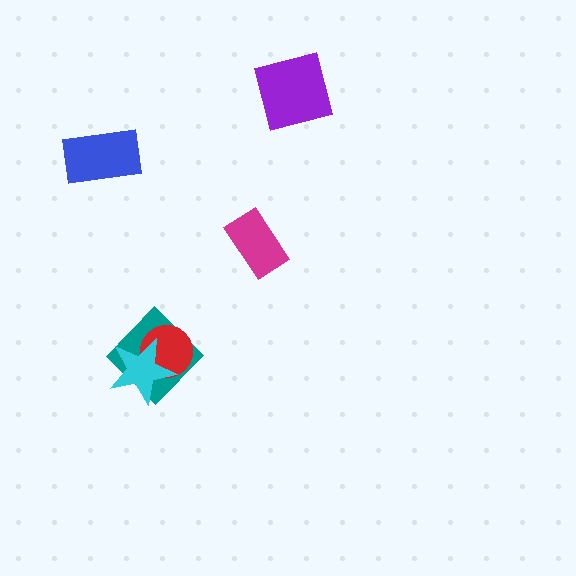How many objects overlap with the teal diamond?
2 objects overlap with the teal diamond.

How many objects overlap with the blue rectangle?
0 objects overlap with the blue rectangle.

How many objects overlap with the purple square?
0 objects overlap with the purple square.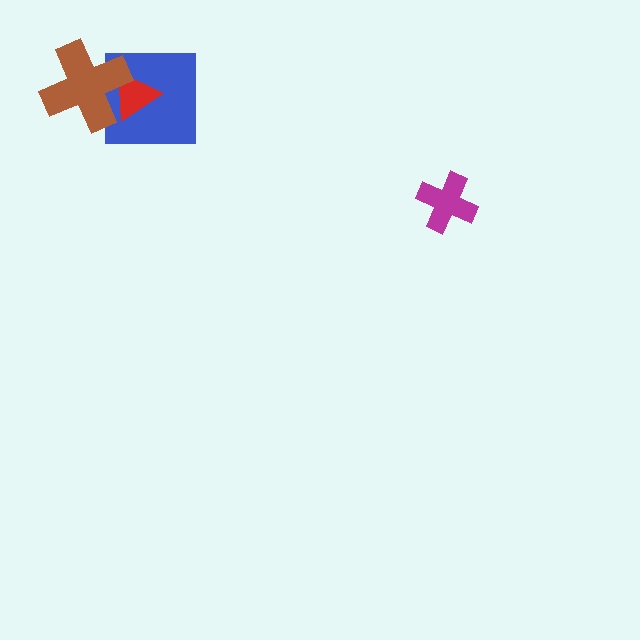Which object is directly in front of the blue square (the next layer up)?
The red triangle is directly in front of the blue square.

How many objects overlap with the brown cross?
2 objects overlap with the brown cross.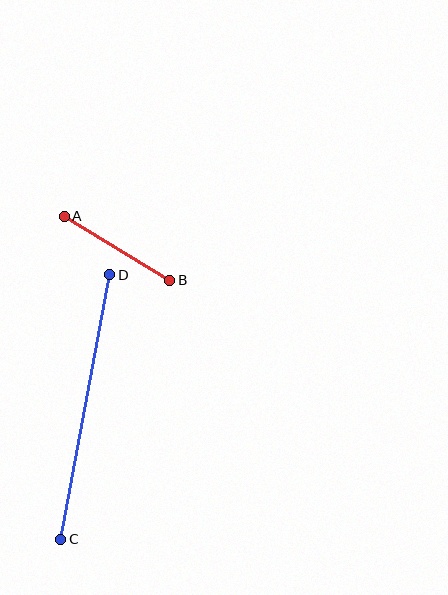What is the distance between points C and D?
The distance is approximately 269 pixels.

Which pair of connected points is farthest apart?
Points C and D are farthest apart.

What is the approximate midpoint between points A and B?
The midpoint is at approximately (117, 248) pixels.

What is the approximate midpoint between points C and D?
The midpoint is at approximately (85, 407) pixels.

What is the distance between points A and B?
The distance is approximately 123 pixels.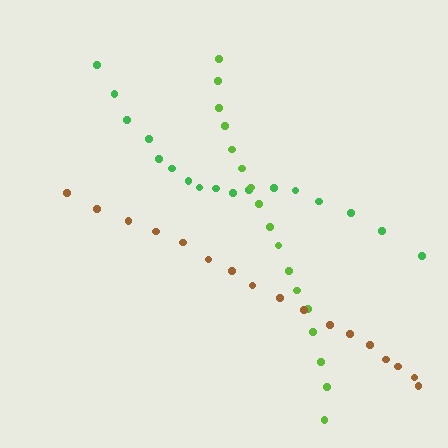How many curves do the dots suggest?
There are 3 distinct paths.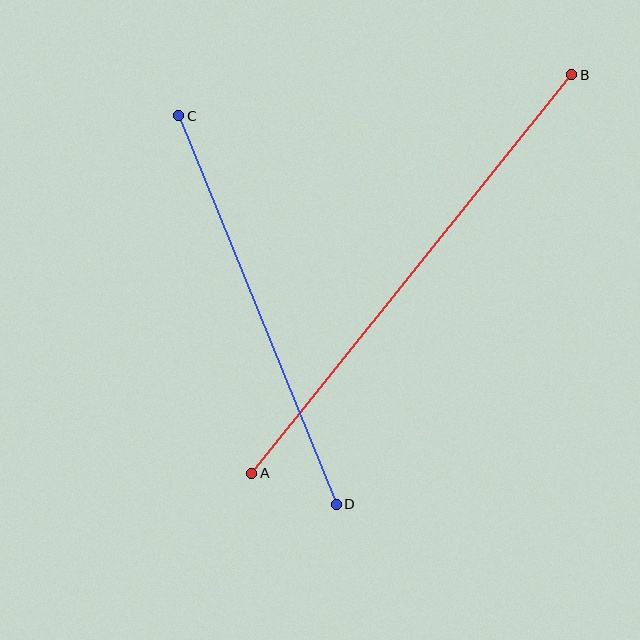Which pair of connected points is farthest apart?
Points A and B are farthest apart.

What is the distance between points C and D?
The distance is approximately 419 pixels.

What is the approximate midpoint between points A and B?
The midpoint is at approximately (412, 274) pixels.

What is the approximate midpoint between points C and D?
The midpoint is at approximately (257, 310) pixels.